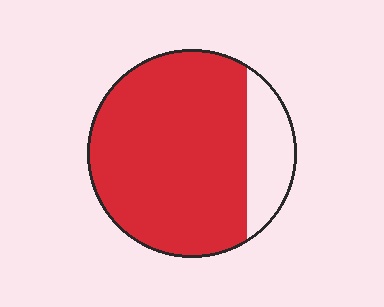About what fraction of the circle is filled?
About five sixths (5/6).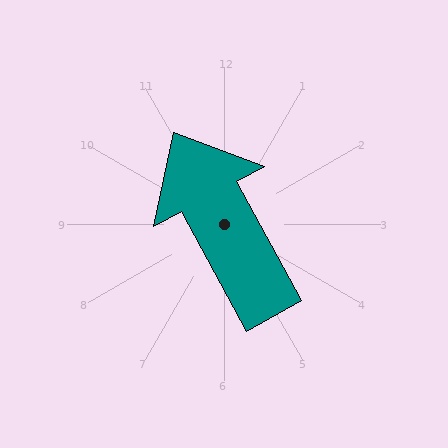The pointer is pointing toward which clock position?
Roughly 11 o'clock.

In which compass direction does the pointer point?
Northwest.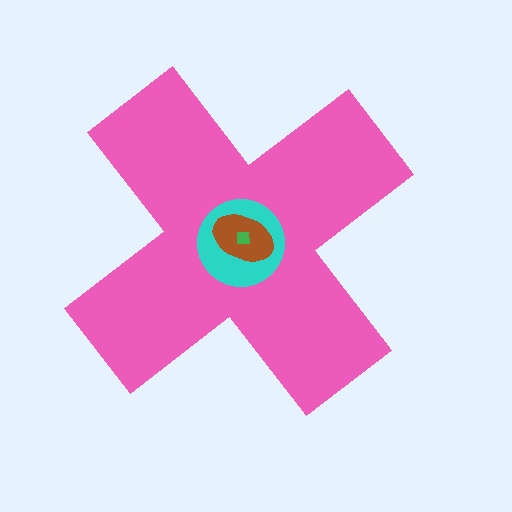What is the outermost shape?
The pink cross.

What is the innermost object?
The green square.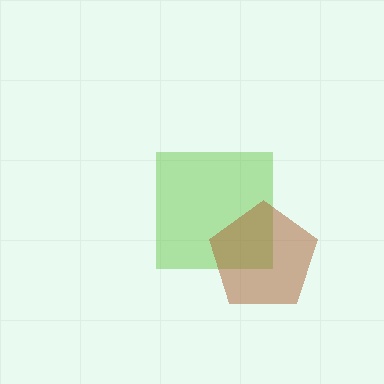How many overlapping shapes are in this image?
There are 2 overlapping shapes in the image.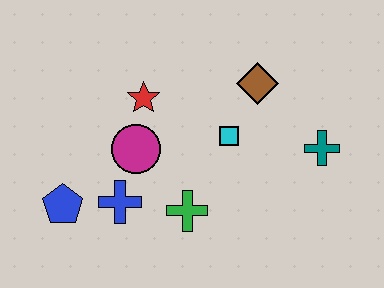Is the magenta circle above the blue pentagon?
Yes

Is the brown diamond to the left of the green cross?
No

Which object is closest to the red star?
The magenta circle is closest to the red star.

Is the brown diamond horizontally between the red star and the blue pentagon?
No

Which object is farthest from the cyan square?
The blue pentagon is farthest from the cyan square.